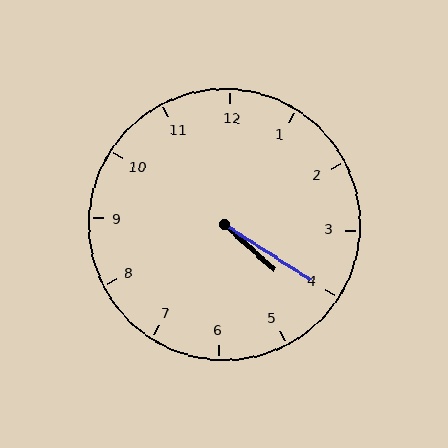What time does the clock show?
4:20.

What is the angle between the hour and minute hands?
Approximately 10 degrees.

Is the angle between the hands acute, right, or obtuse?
It is acute.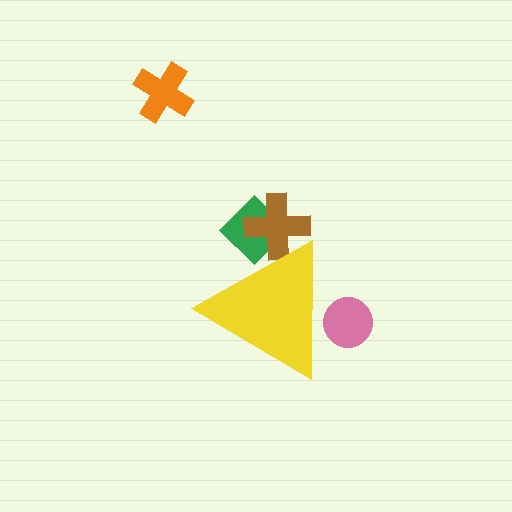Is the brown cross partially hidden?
Yes, the brown cross is partially hidden behind the yellow triangle.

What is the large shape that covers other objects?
A yellow triangle.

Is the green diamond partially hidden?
Yes, the green diamond is partially hidden behind the yellow triangle.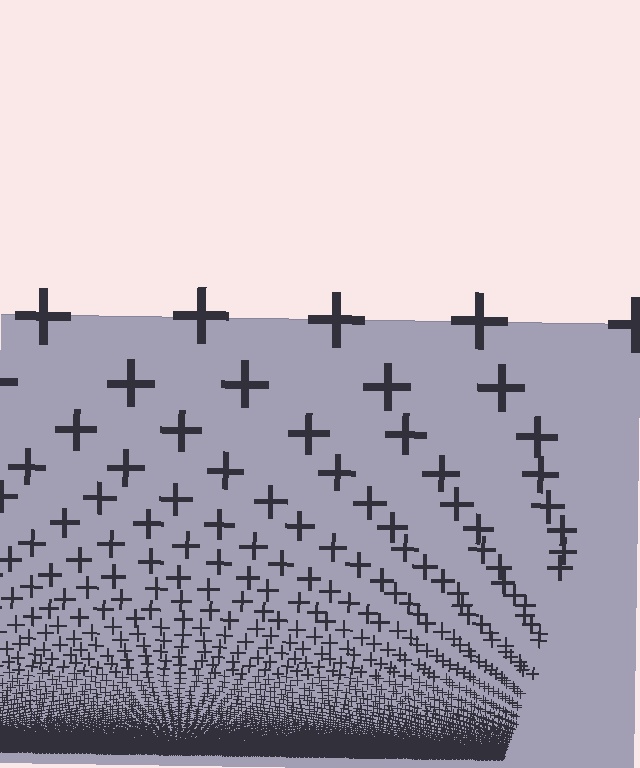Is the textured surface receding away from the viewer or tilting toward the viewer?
The surface appears to tilt toward the viewer. Texture elements get larger and sparser toward the top.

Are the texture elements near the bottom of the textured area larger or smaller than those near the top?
Smaller. The gradient is inverted — elements near the bottom are smaller and denser.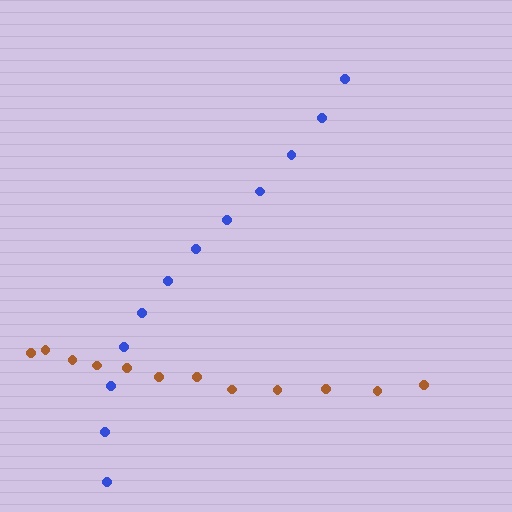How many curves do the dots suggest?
There are 2 distinct paths.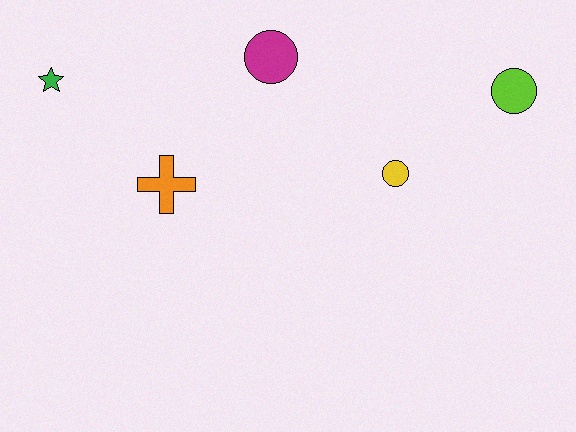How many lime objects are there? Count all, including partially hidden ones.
There is 1 lime object.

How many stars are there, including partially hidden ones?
There is 1 star.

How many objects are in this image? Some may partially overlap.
There are 5 objects.